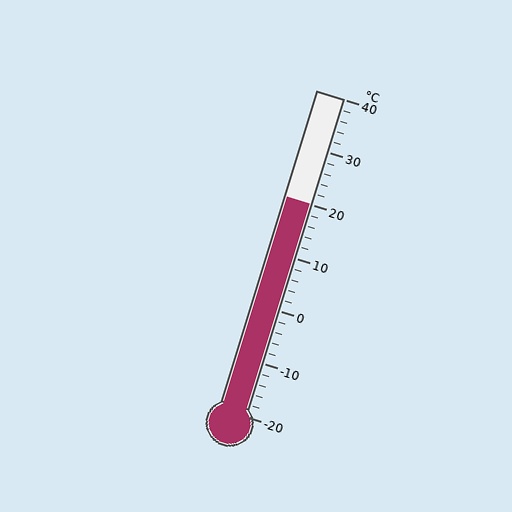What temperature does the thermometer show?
The thermometer shows approximately 20°C.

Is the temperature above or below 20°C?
The temperature is at 20°C.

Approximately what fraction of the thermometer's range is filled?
The thermometer is filled to approximately 65% of its range.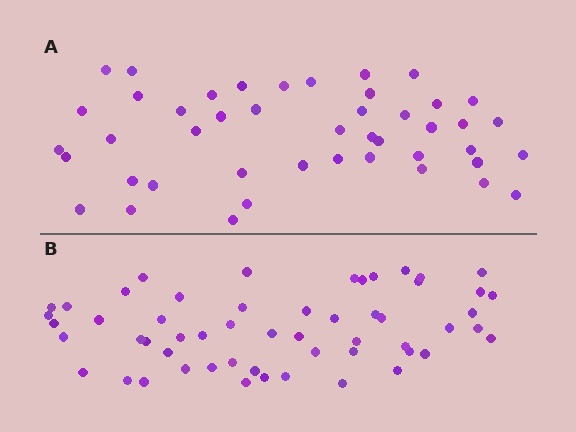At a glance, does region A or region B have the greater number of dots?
Region B (the bottom region) has more dots.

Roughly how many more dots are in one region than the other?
Region B has roughly 10 or so more dots than region A.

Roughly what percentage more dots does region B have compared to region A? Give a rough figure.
About 20% more.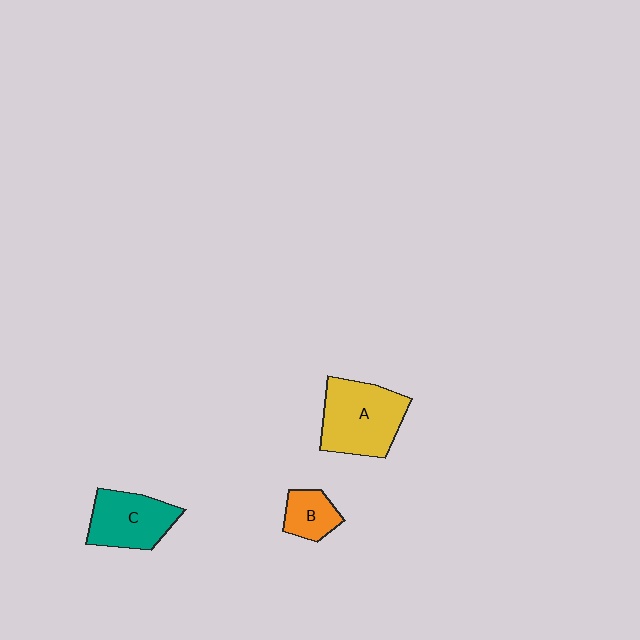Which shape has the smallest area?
Shape B (orange).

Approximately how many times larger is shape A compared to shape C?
Approximately 1.3 times.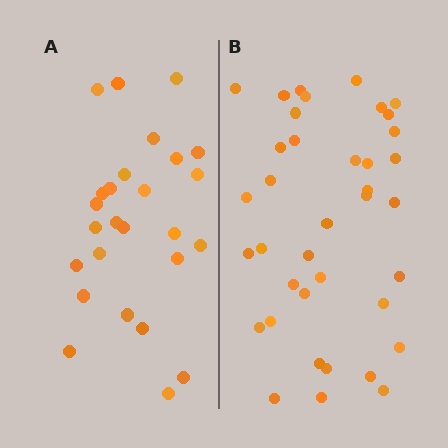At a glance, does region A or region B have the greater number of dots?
Region B (the right region) has more dots.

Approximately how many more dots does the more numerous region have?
Region B has roughly 12 or so more dots than region A.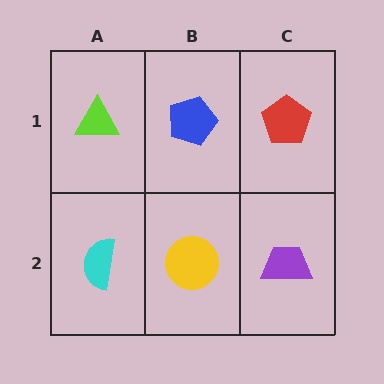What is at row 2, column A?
A cyan semicircle.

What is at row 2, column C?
A purple trapezoid.